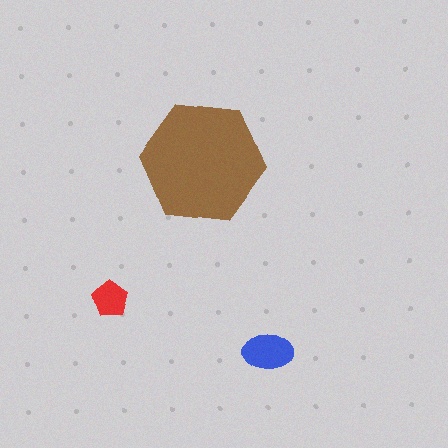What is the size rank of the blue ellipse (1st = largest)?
2nd.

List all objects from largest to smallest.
The brown hexagon, the blue ellipse, the red pentagon.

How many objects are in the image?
There are 3 objects in the image.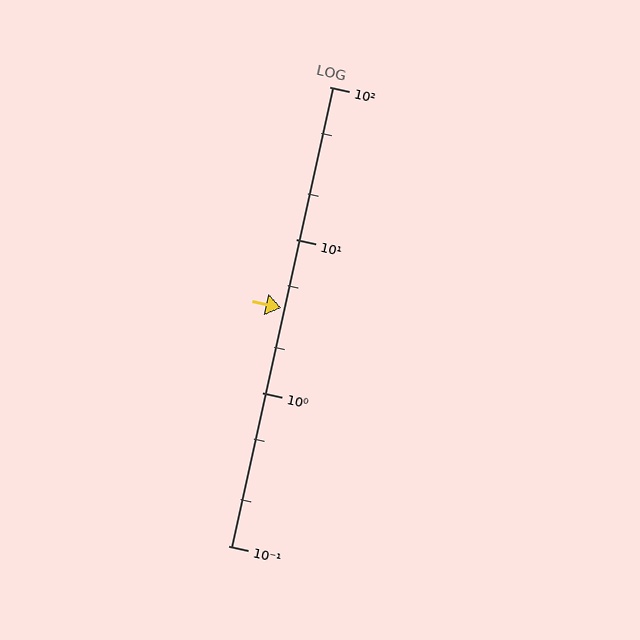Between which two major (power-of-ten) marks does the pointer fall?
The pointer is between 1 and 10.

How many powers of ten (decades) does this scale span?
The scale spans 3 decades, from 0.1 to 100.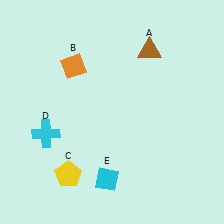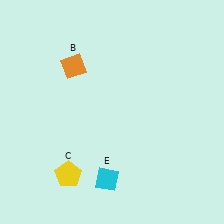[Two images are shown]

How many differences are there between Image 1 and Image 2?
There are 2 differences between the two images.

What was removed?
The brown triangle (A), the cyan cross (D) were removed in Image 2.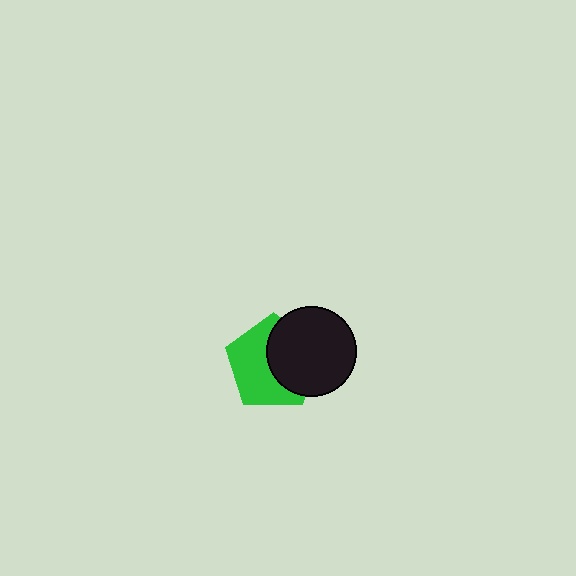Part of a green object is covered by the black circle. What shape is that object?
It is a pentagon.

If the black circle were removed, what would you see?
You would see the complete green pentagon.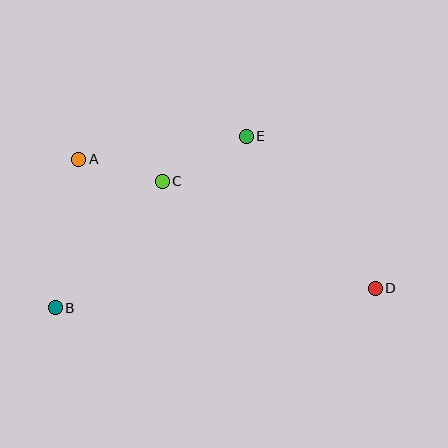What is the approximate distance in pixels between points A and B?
The distance between A and B is approximately 150 pixels.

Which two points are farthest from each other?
Points A and D are farthest from each other.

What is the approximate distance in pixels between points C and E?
The distance between C and E is approximately 95 pixels.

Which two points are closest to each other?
Points A and C are closest to each other.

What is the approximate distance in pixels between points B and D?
The distance between B and D is approximately 321 pixels.